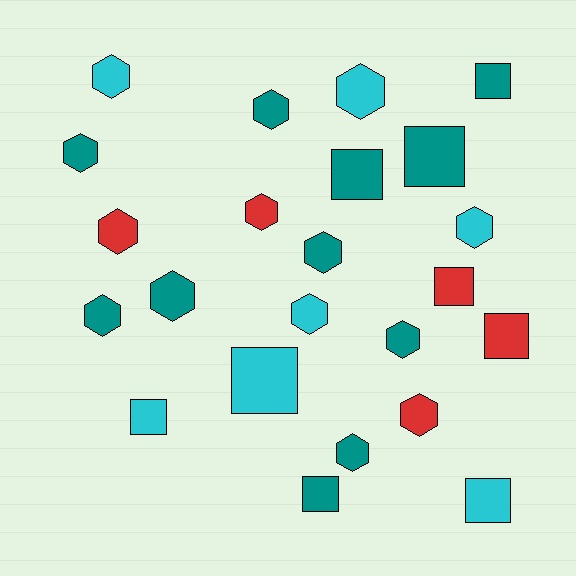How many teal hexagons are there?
There are 7 teal hexagons.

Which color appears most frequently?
Teal, with 11 objects.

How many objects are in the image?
There are 23 objects.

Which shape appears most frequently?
Hexagon, with 14 objects.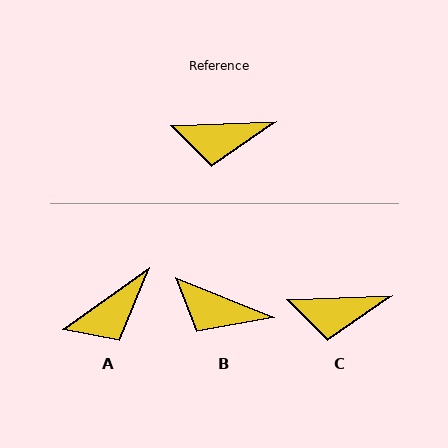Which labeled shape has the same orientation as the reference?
C.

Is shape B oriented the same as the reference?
No, it is off by about 24 degrees.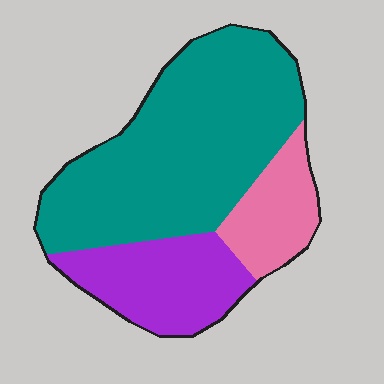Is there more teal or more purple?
Teal.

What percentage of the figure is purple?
Purple covers 24% of the figure.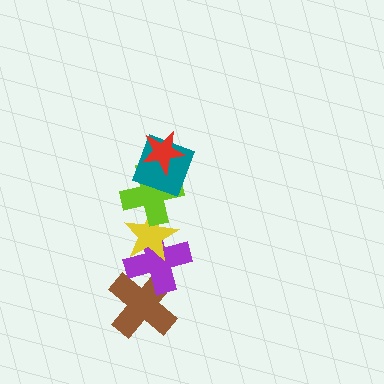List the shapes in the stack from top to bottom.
From top to bottom: the red star, the teal square, the lime cross, the yellow star, the purple cross, the brown cross.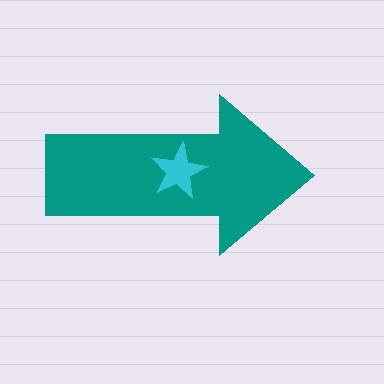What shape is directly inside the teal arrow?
The cyan star.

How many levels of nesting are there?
2.